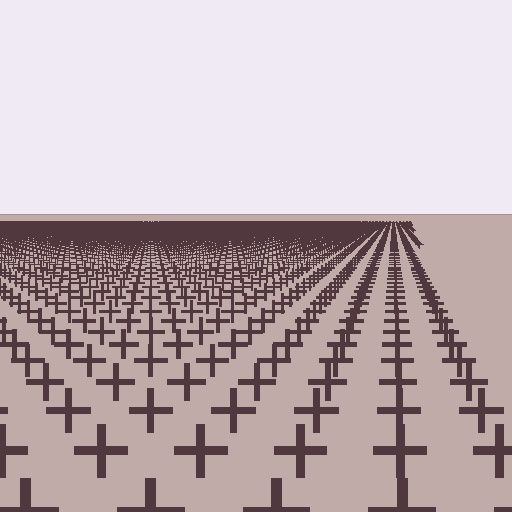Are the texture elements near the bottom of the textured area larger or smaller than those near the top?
Larger. Near the bottom, elements are closer to the viewer and appear at a bigger on-screen size.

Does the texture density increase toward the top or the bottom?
Density increases toward the top.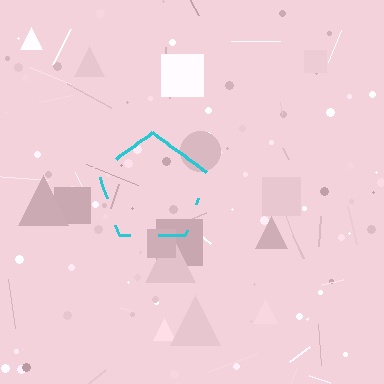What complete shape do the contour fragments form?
The contour fragments form a pentagon.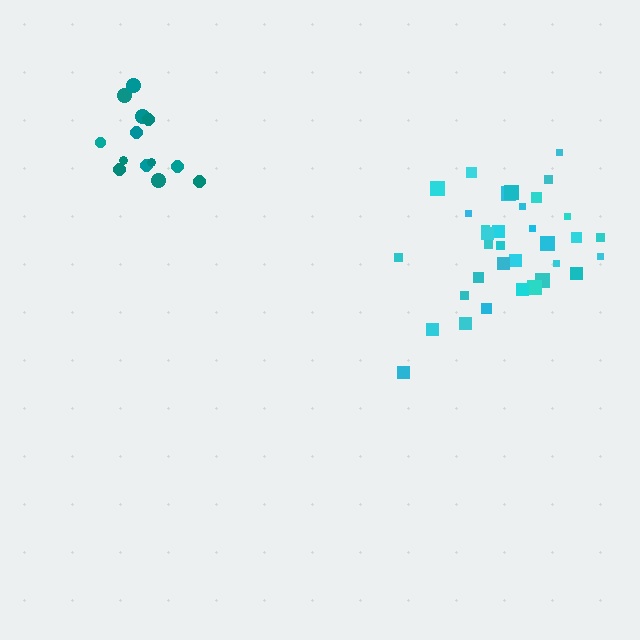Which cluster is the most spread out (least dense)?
Teal.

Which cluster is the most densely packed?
Cyan.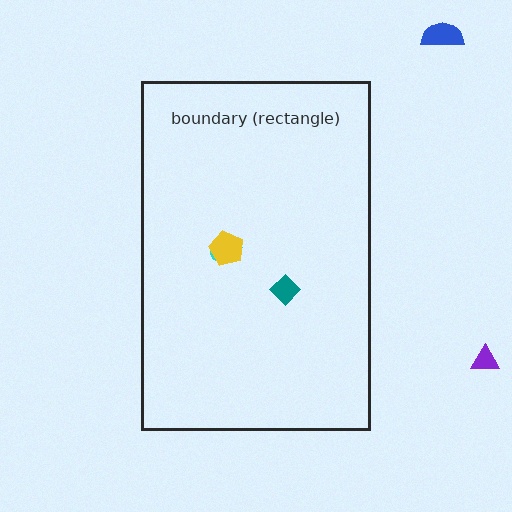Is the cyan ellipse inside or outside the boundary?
Inside.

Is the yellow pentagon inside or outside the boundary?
Inside.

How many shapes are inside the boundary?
3 inside, 2 outside.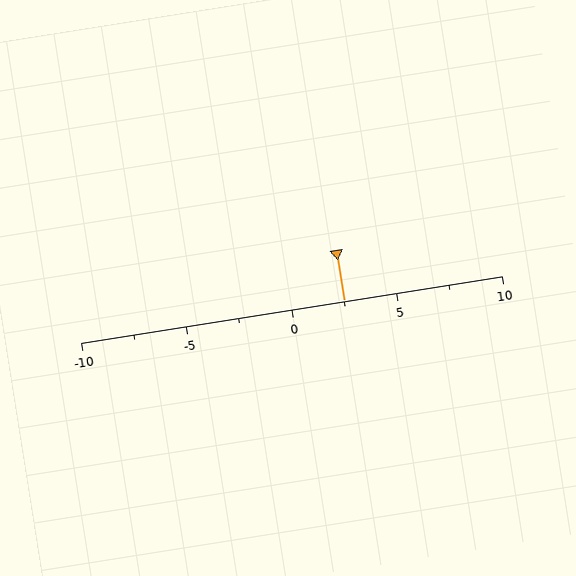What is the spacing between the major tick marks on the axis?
The major ticks are spaced 5 apart.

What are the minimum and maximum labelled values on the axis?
The axis runs from -10 to 10.